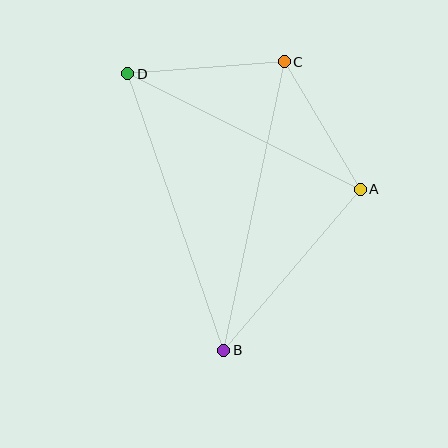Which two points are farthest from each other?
Points B and C are farthest from each other.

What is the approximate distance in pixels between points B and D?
The distance between B and D is approximately 292 pixels.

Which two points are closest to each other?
Points A and C are closest to each other.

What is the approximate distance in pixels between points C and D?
The distance between C and D is approximately 157 pixels.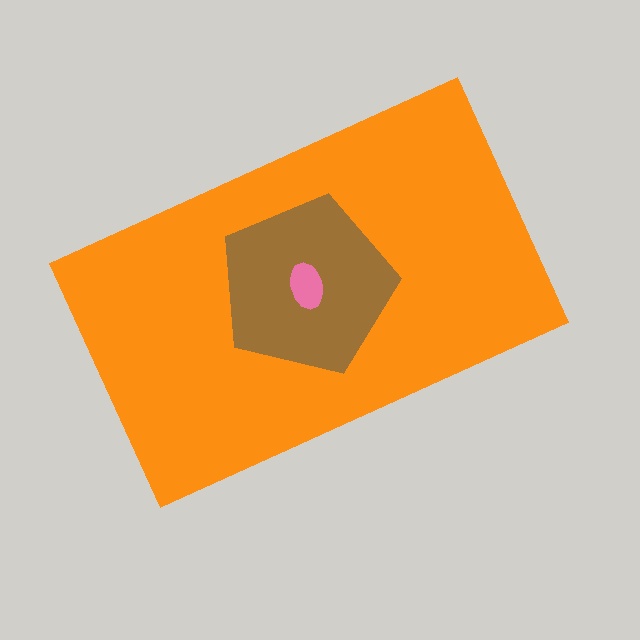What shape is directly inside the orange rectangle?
The brown pentagon.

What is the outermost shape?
The orange rectangle.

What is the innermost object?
The pink ellipse.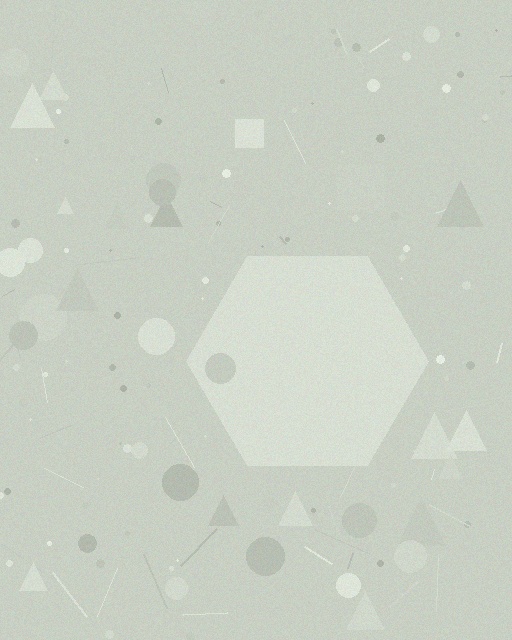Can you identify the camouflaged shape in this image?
The camouflaged shape is a hexagon.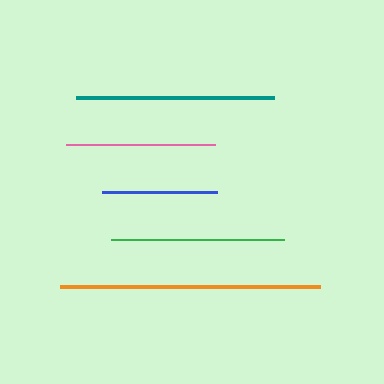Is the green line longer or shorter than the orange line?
The orange line is longer than the green line.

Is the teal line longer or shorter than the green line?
The teal line is longer than the green line.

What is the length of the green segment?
The green segment is approximately 173 pixels long.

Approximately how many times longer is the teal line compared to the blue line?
The teal line is approximately 1.7 times the length of the blue line.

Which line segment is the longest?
The orange line is the longest at approximately 260 pixels.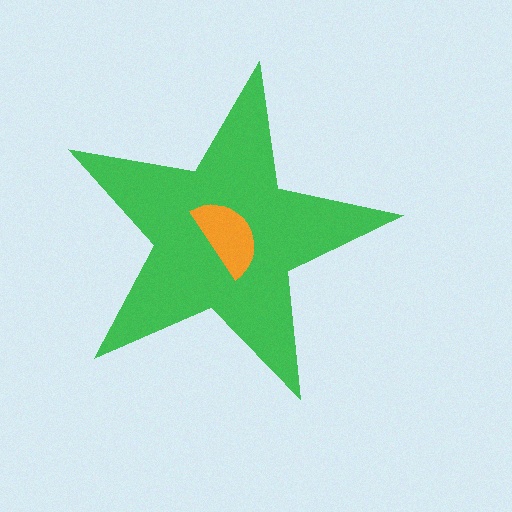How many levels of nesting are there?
2.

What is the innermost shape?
The orange semicircle.